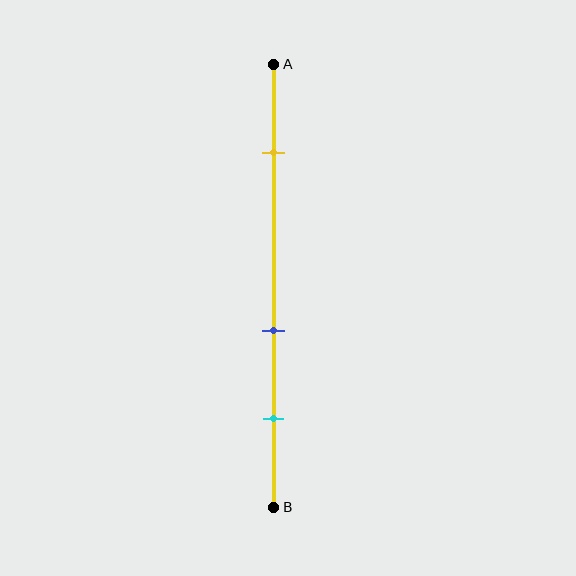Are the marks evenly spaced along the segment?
No, the marks are not evenly spaced.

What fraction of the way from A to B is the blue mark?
The blue mark is approximately 60% (0.6) of the way from A to B.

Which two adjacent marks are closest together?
The blue and cyan marks are the closest adjacent pair.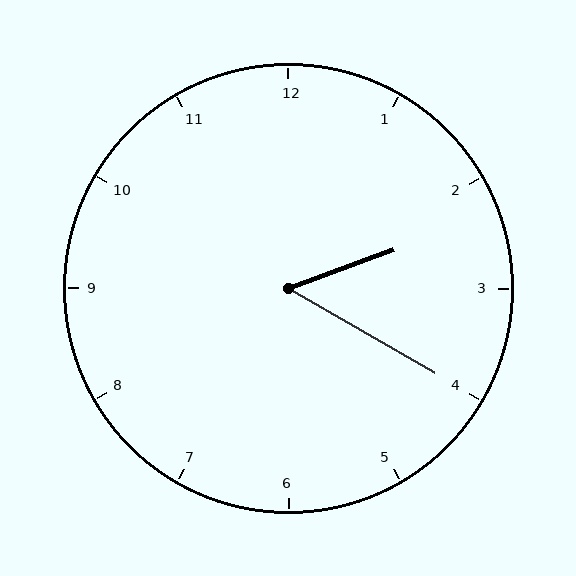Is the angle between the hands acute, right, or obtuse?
It is acute.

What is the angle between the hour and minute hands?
Approximately 50 degrees.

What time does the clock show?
2:20.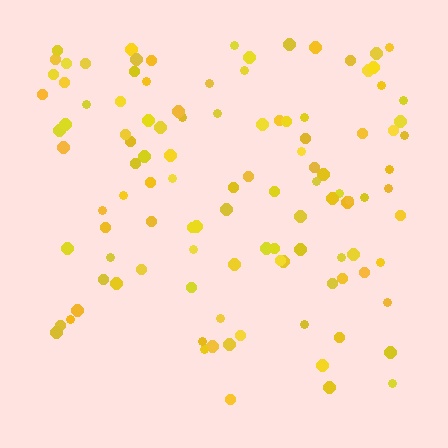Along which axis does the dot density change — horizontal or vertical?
Vertical.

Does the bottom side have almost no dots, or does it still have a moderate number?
Still a moderate number, just noticeably fewer than the top.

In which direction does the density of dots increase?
From bottom to top, with the top side densest.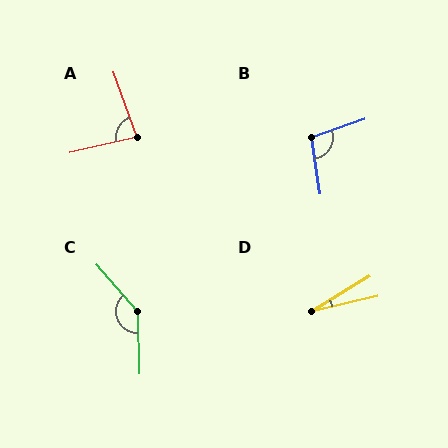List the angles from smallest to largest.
D (18°), A (83°), B (101°), C (141°).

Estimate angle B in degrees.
Approximately 101 degrees.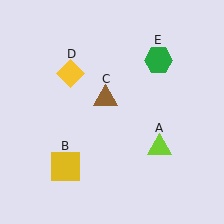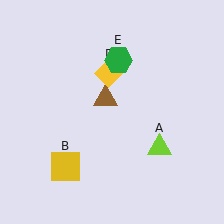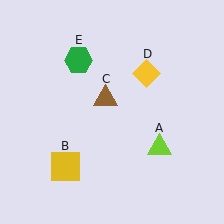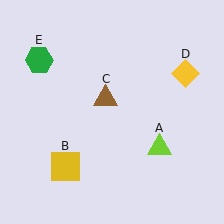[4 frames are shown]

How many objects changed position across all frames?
2 objects changed position: yellow diamond (object D), green hexagon (object E).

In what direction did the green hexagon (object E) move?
The green hexagon (object E) moved left.